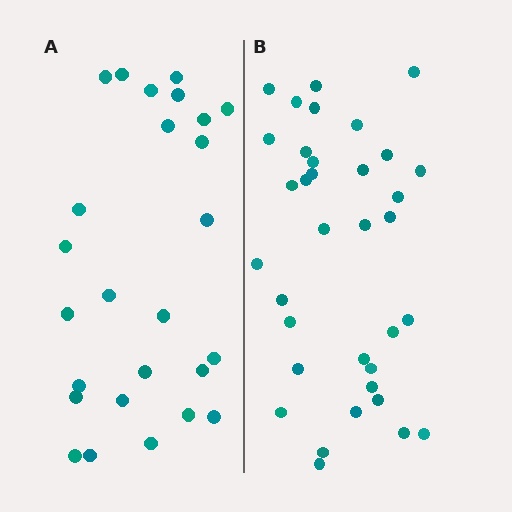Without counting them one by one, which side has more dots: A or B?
Region B (the right region) has more dots.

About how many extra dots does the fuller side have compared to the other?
Region B has roughly 8 or so more dots than region A.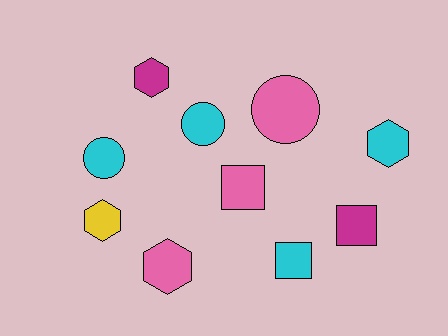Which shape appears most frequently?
Hexagon, with 4 objects.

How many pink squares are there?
There is 1 pink square.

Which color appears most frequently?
Cyan, with 4 objects.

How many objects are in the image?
There are 10 objects.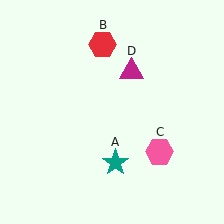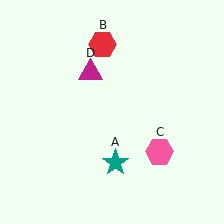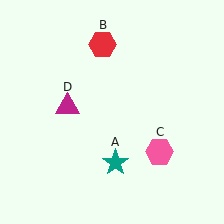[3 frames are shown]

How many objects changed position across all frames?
1 object changed position: magenta triangle (object D).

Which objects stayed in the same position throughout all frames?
Teal star (object A) and red hexagon (object B) and pink hexagon (object C) remained stationary.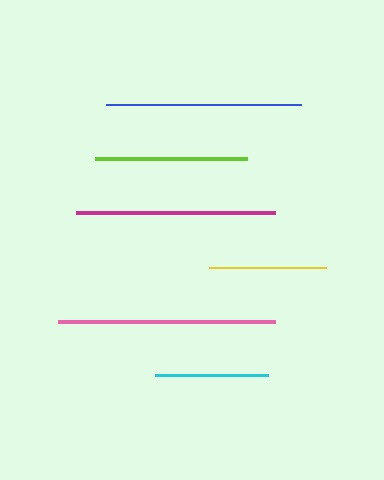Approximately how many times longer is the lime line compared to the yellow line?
The lime line is approximately 1.3 times the length of the yellow line.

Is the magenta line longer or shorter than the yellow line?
The magenta line is longer than the yellow line.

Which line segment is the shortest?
The cyan line is the shortest at approximately 113 pixels.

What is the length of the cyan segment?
The cyan segment is approximately 113 pixels long.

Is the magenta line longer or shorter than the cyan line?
The magenta line is longer than the cyan line.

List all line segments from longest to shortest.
From longest to shortest: pink, magenta, blue, lime, yellow, cyan.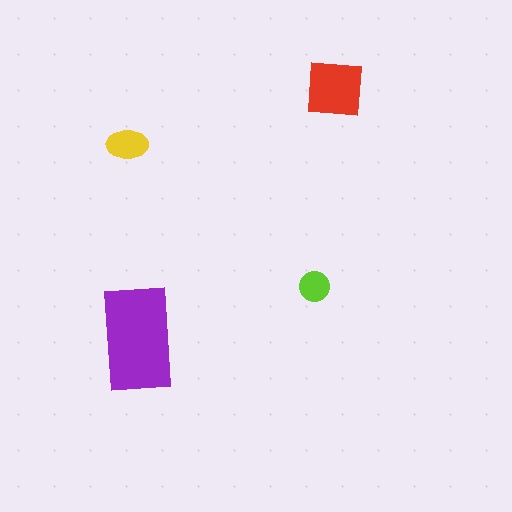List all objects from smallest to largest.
The lime circle, the yellow ellipse, the red square, the purple rectangle.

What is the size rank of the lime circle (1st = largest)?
4th.